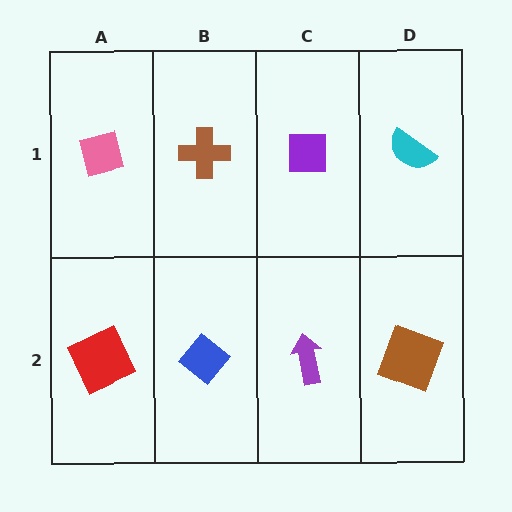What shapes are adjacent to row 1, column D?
A brown square (row 2, column D), a purple square (row 1, column C).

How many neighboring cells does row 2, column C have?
3.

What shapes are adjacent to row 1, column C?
A purple arrow (row 2, column C), a brown cross (row 1, column B), a cyan semicircle (row 1, column D).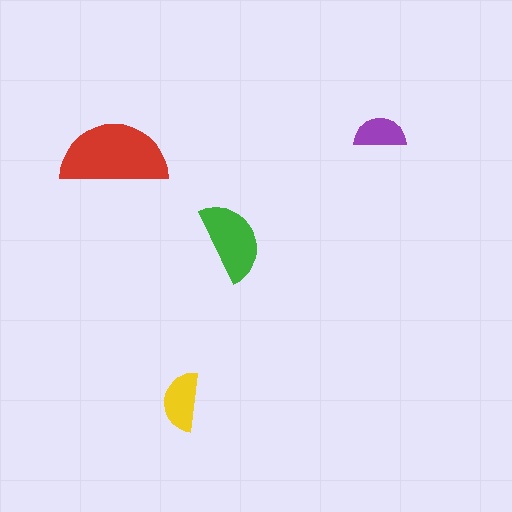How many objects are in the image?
There are 4 objects in the image.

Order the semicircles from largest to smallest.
the red one, the green one, the yellow one, the purple one.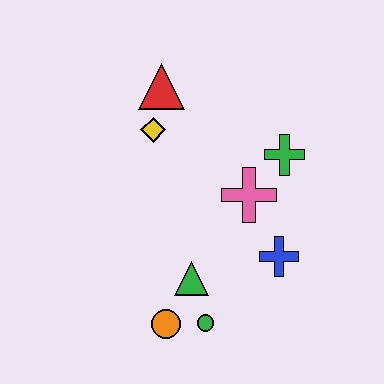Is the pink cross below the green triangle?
No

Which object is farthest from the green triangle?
The red triangle is farthest from the green triangle.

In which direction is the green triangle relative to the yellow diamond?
The green triangle is below the yellow diamond.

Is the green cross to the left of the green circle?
No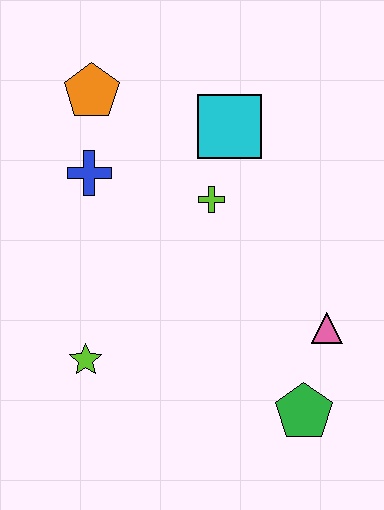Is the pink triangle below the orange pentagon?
Yes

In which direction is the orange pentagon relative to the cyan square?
The orange pentagon is to the left of the cyan square.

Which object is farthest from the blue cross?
The green pentagon is farthest from the blue cross.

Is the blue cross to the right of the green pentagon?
No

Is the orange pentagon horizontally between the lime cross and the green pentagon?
No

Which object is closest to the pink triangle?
The green pentagon is closest to the pink triangle.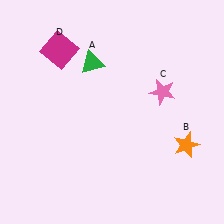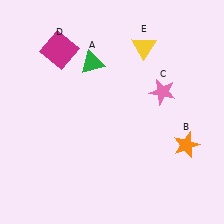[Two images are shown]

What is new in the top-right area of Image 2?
A yellow triangle (E) was added in the top-right area of Image 2.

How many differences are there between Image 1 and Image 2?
There is 1 difference between the two images.